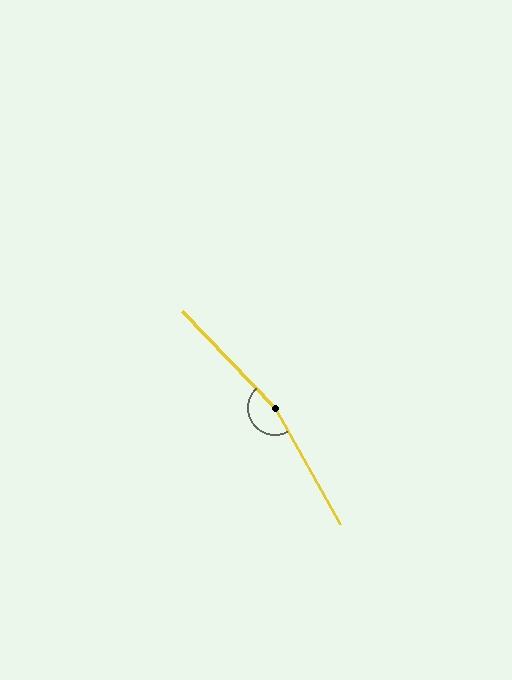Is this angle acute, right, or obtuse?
It is obtuse.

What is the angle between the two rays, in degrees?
Approximately 166 degrees.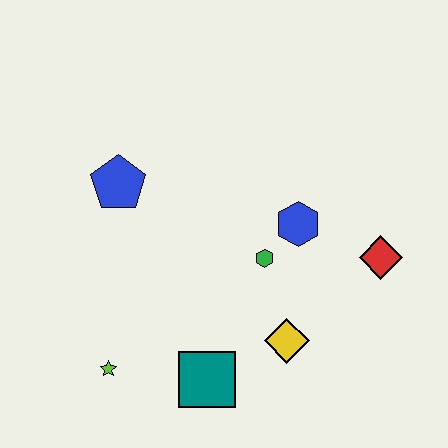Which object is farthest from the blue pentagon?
The red diamond is farthest from the blue pentagon.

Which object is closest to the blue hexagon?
The green hexagon is closest to the blue hexagon.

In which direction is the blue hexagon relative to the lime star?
The blue hexagon is to the right of the lime star.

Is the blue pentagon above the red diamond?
Yes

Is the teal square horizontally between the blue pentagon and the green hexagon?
Yes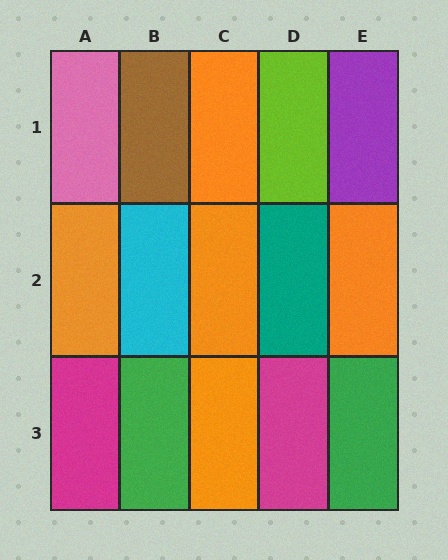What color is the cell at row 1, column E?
Purple.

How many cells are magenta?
2 cells are magenta.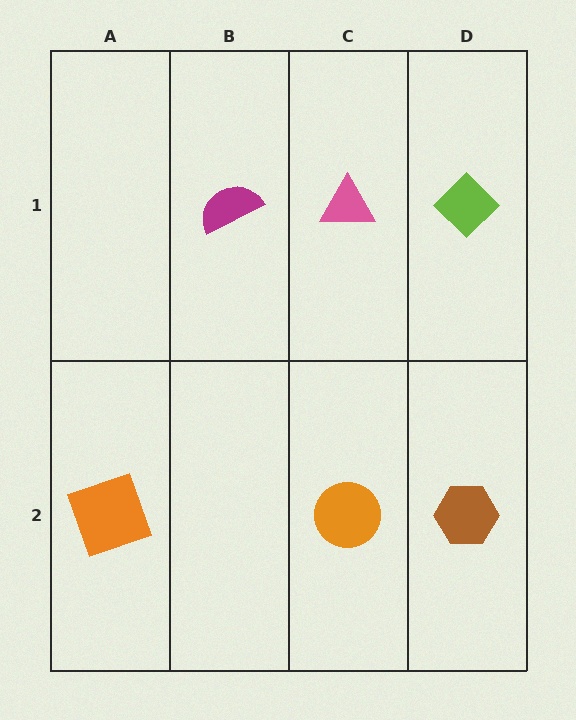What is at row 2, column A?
An orange square.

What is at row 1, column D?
A lime diamond.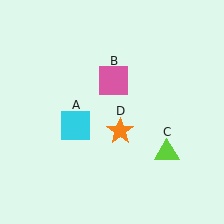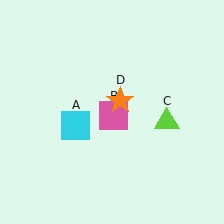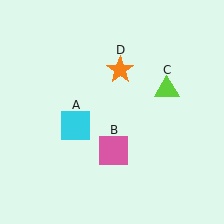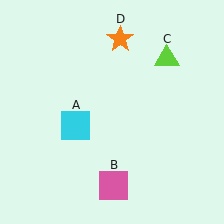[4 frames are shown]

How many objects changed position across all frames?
3 objects changed position: pink square (object B), lime triangle (object C), orange star (object D).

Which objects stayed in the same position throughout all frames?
Cyan square (object A) remained stationary.